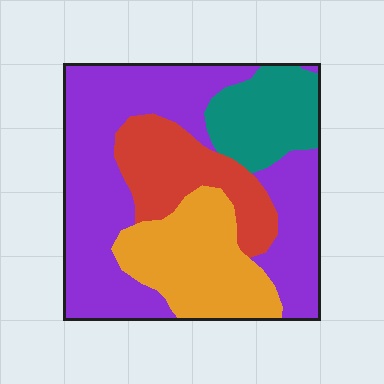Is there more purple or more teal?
Purple.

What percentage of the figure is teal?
Teal takes up about one eighth (1/8) of the figure.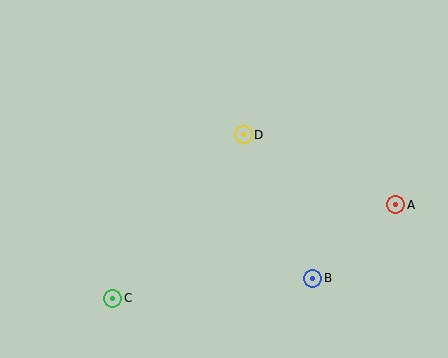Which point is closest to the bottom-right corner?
Point B is closest to the bottom-right corner.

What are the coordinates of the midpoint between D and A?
The midpoint between D and A is at (320, 170).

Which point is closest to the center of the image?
Point D at (243, 135) is closest to the center.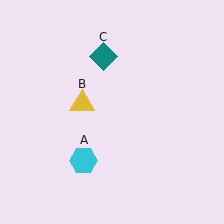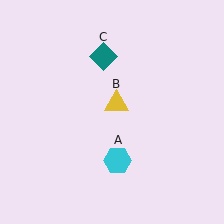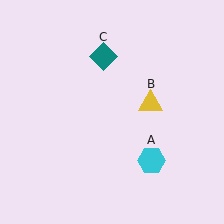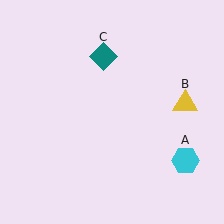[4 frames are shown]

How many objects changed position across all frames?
2 objects changed position: cyan hexagon (object A), yellow triangle (object B).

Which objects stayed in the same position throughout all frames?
Teal diamond (object C) remained stationary.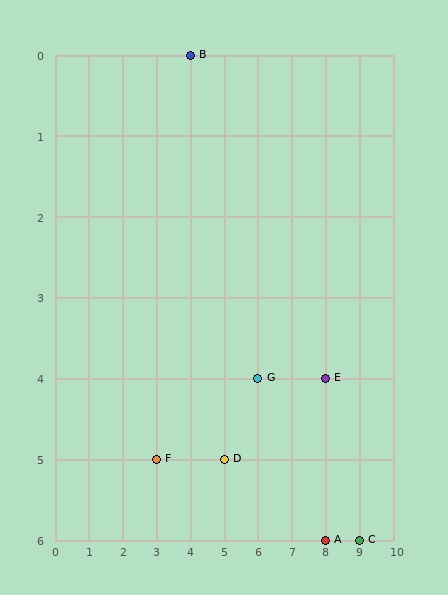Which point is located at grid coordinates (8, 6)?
Point A is at (8, 6).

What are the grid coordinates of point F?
Point F is at grid coordinates (3, 5).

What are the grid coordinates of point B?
Point B is at grid coordinates (4, 0).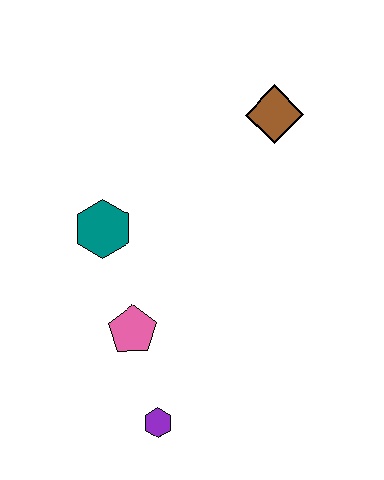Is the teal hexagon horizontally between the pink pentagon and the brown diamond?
No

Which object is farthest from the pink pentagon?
The brown diamond is farthest from the pink pentagon.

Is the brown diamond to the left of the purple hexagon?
No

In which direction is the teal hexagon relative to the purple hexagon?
The teal hexagon is above the purple hexagon.